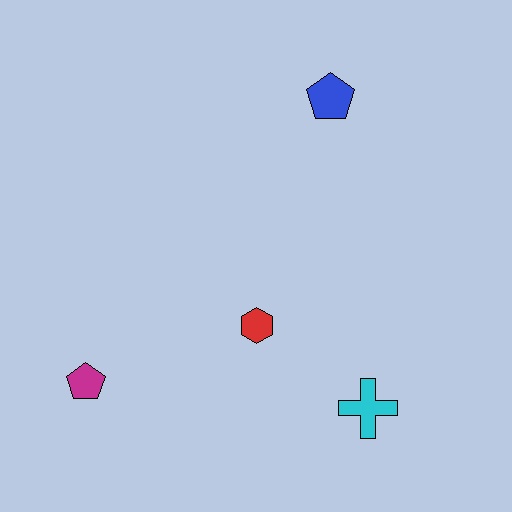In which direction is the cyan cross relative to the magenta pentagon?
The cyan cross is to the right of the magenta pentagon.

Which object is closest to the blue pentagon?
The red hexagon is closest to the blue pentagon.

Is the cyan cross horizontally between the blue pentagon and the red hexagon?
No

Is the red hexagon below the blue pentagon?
Yes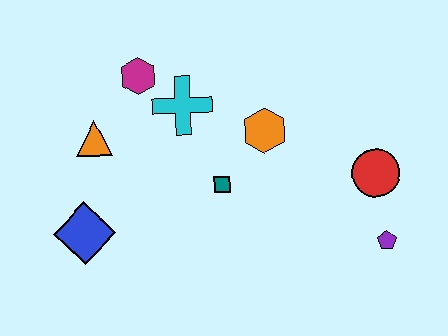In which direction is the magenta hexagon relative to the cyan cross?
The magenta hexagon is to the left of the cyan cross.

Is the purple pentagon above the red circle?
No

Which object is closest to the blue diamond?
The orange triangle is closest to the blue diamond.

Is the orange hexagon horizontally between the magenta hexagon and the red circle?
Yes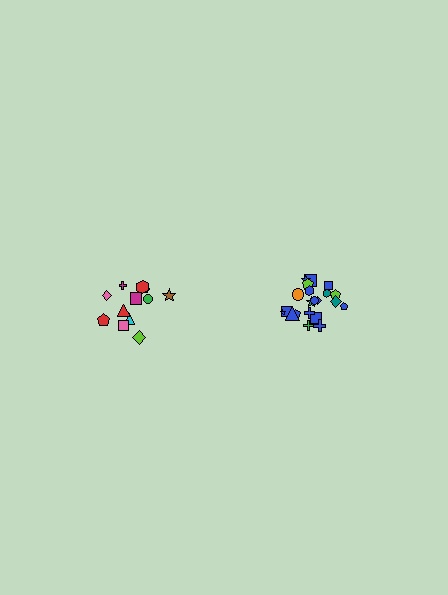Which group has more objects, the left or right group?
The right group.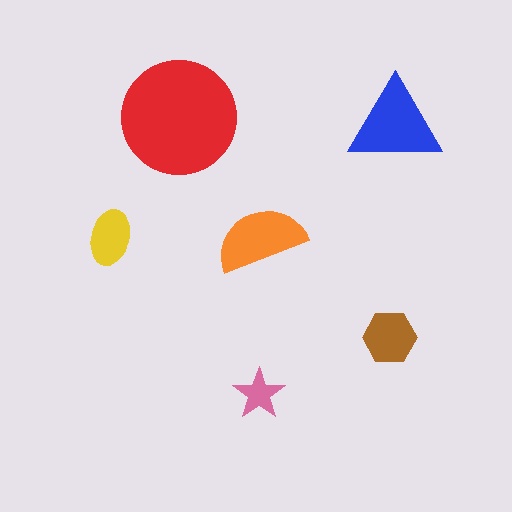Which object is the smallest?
The pink star.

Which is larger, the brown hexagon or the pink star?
The brown hexagon.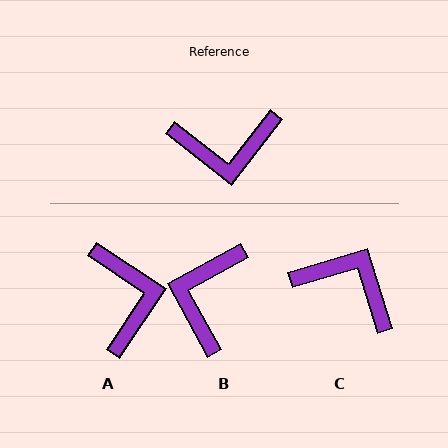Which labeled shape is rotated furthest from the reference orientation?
C, about 145 degrees away.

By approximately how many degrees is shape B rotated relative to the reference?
Approximately 114 degrees clockwise.